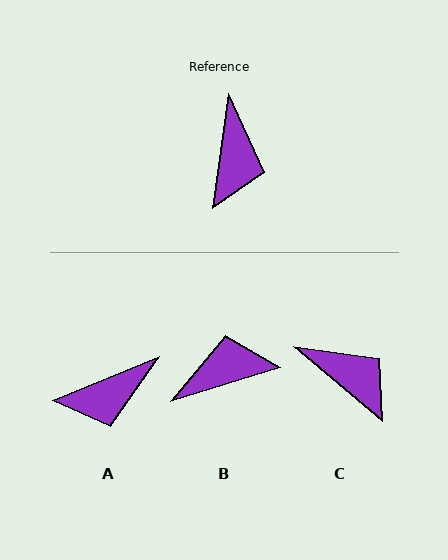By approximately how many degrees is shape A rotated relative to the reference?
Approximately 60 degrees clockwise.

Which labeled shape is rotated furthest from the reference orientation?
B, about 115 degrees away.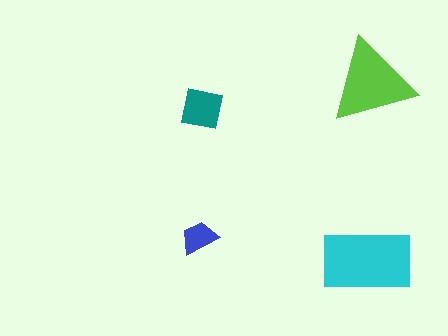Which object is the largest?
The cyan rectangle.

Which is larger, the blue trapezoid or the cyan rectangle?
The cyan rectangle.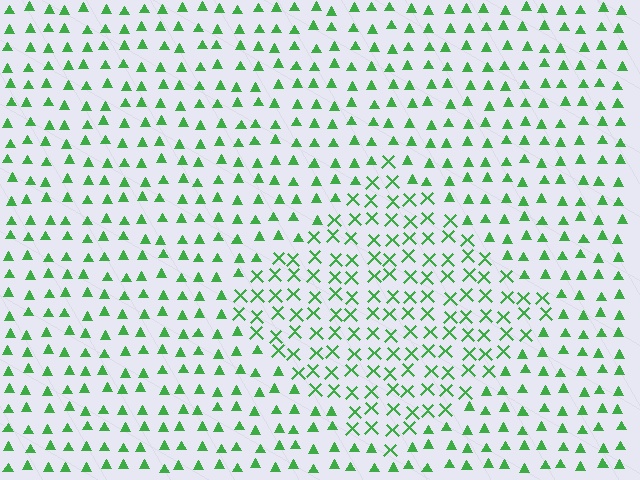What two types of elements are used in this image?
The image uses X marks inside the diamond region and triangles outside it.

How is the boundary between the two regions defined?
The boundary is defined by a change in element shape: X marks inside vs. triangles outside. All elements share the same color and spacing.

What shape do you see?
I see a diamond.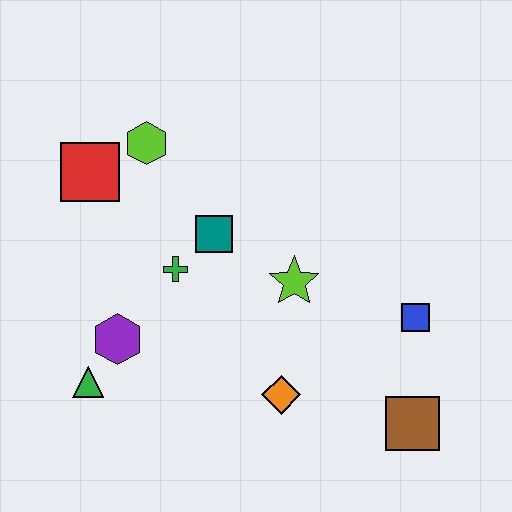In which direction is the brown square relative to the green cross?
The brown square is to the right of the green cross.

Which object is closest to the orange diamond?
The lime star is closest to the orange diamond.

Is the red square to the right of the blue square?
No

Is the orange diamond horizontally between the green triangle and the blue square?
Yes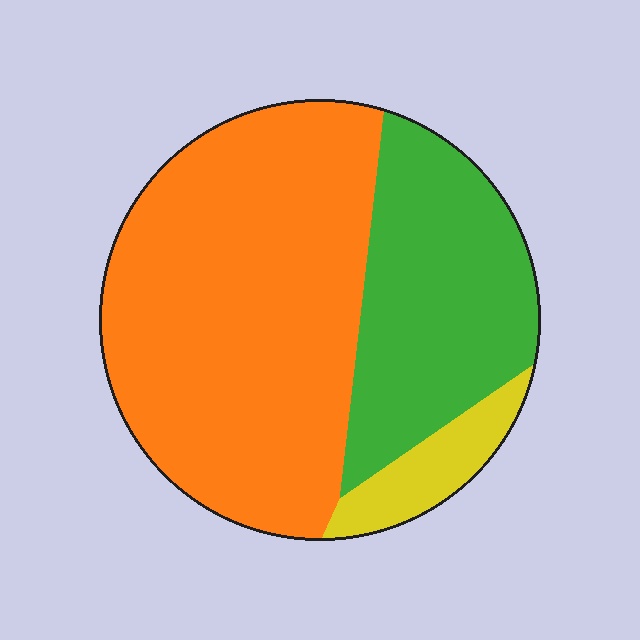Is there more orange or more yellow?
Orange.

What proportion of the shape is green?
Green takes up about one third (1/3) of the shape.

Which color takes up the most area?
Orange, at roughly 60%.